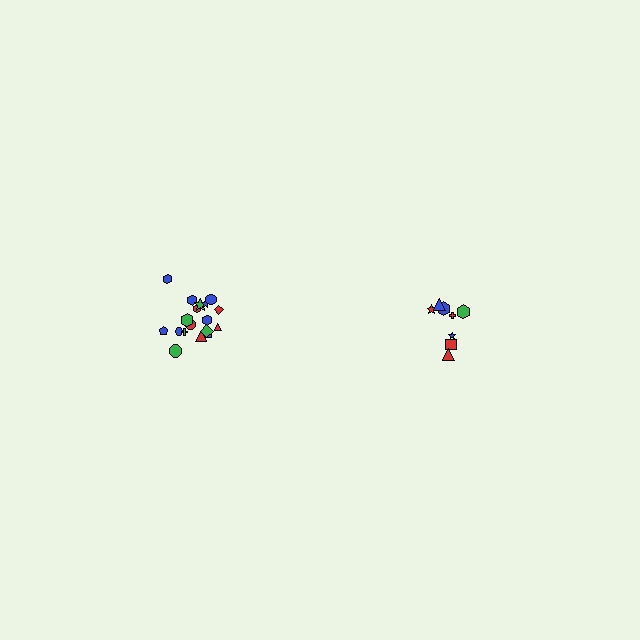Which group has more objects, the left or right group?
The left group.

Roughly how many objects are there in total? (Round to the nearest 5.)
Roughly 25 objects in total.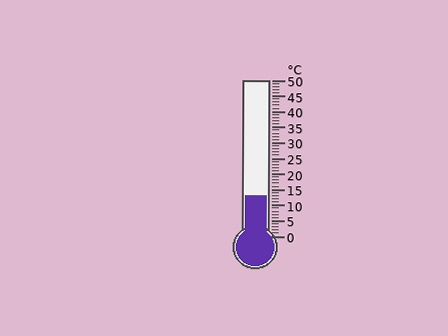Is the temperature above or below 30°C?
The temperature is below 30°C.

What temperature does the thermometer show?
The thermometer shows approximately 13°C.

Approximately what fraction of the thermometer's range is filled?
The thermometer is filled to approximately 25% of its range.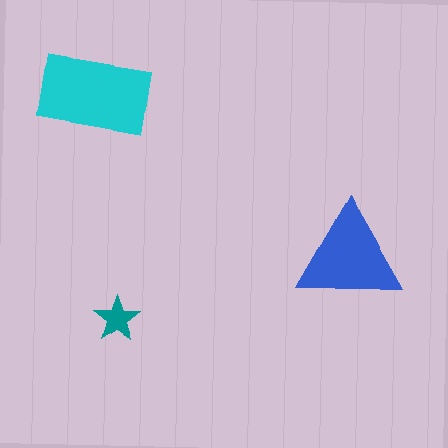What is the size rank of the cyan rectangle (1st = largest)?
1st.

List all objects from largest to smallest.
The cyan rectangle, the blue triangle, the teal star.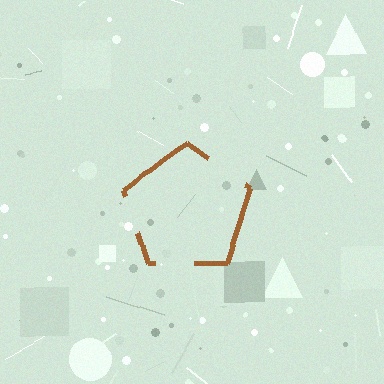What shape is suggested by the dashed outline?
The dashed outline suggests a pentagon.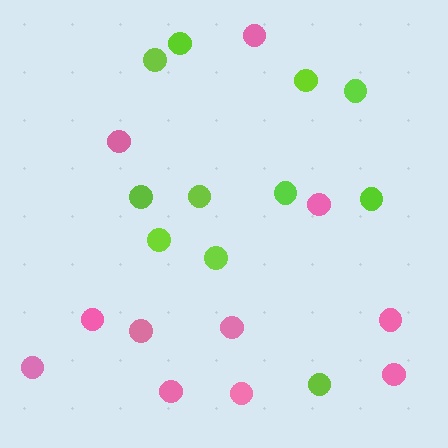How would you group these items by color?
There are 2 groups: one group of pink circles (11) and one group of lime circles (11).